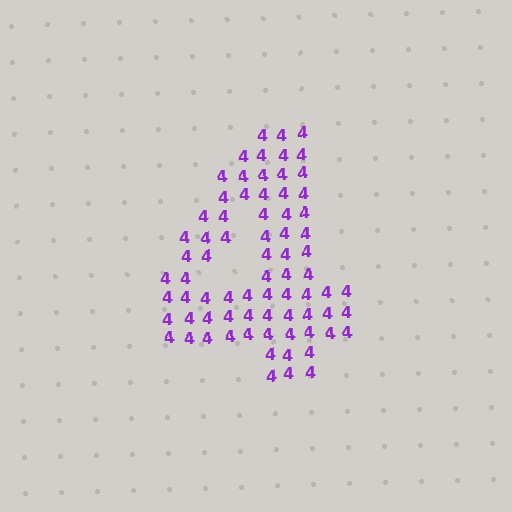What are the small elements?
The small elements are digit 4's.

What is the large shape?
The large shape is the digit 4.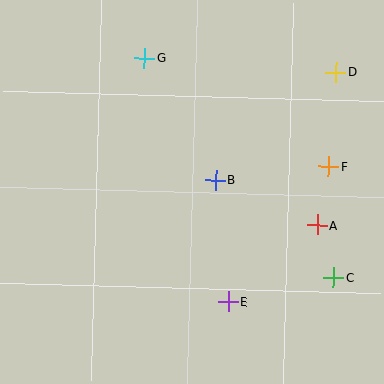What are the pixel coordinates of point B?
Point B is at (215, 180).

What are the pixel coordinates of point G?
Point G is at (144, 58).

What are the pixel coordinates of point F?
Point F is at (328, 167).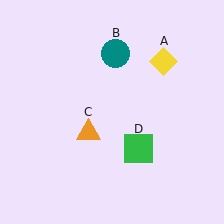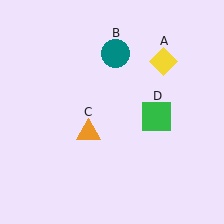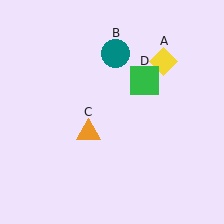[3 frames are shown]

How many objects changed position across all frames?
1 object changed position: green square (object D).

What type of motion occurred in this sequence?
The green square (object D) rotated counterclockwise around the center of the scene.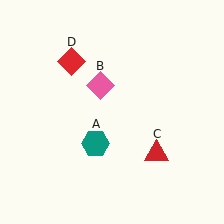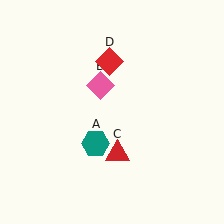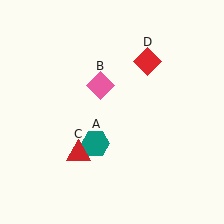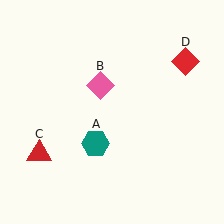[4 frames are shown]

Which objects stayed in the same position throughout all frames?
Teal hexagon (object A) and pink diamond (object B) remained stationary.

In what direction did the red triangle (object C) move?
The red triangle (object C) moved left.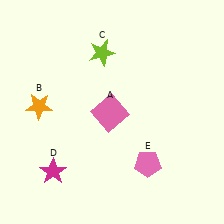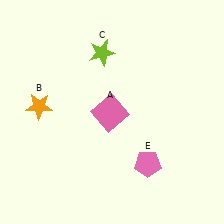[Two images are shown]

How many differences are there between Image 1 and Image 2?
There is 1 difference between the two images.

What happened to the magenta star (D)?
The magenta star (D) was removed in Image 2. It was in the bottom-left area of Image 1.